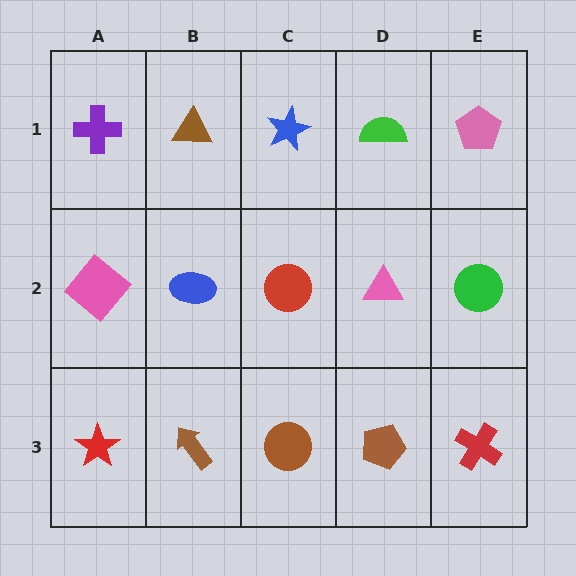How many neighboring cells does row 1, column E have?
2.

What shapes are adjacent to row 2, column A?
A purple cross (row 1, column A), a red star (row 3, column A), a blue ellipse (row 2, column B).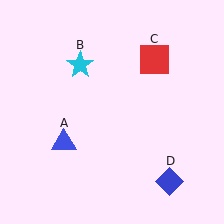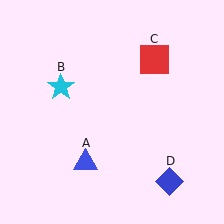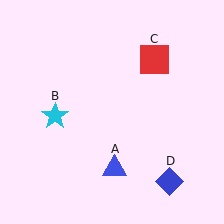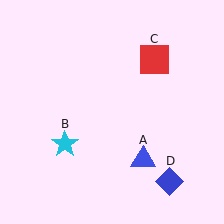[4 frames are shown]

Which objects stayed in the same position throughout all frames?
Red square (object C) and blue diamond (object D) remained stationary.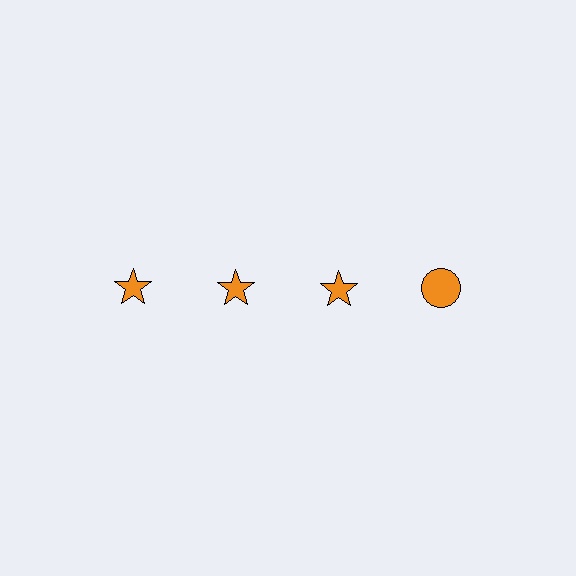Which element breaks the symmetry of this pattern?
The orange circle in the top row, second from right column breaks the symmetry. All other shapes are orange stars.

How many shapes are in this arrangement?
There are 4 shapes arranged in a grid pattern.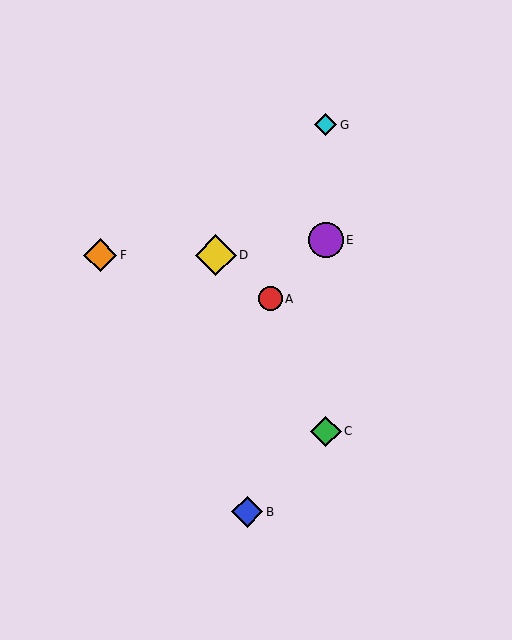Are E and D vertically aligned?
No, E is at x≈326 and D is at x≈216.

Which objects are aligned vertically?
Objects C, E, G are aligned vertically.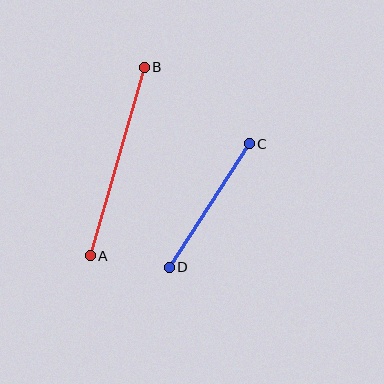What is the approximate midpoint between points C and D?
The midpoint is at approximately (209, 205) pixels.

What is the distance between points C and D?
The distance is approximately 147 pixels.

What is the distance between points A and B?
The distance is approximately 196 pixels.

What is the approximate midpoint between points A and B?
The midpoint is at approximately (117, 162) pixels.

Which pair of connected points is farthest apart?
Points A and B are farthest apart.